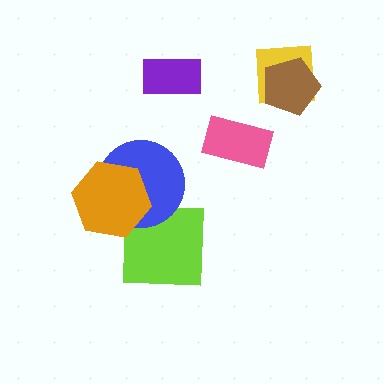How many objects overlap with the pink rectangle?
0 objects overlap with the pink rectangle.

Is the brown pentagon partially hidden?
No, no other shape covers it.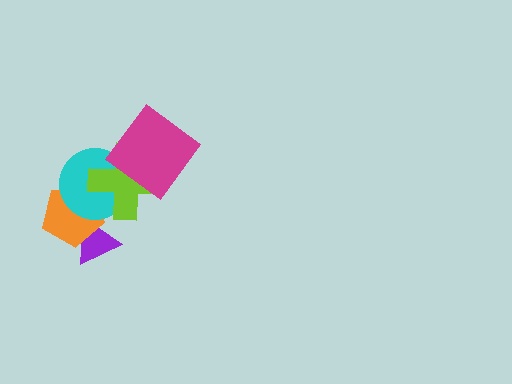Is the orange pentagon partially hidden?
Yes, it is partially covered by another shape.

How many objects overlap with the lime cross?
3 objects overlap with the lime cross.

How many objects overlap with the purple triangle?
1 object overlaps with the purple triangle.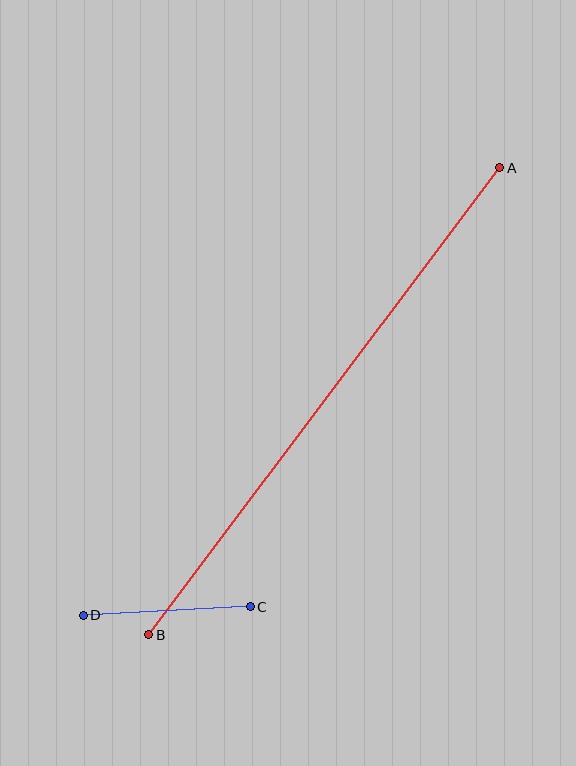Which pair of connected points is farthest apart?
Points A and B are farthest apart.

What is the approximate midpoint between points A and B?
The midpoint is at approximately (324, 401) pixels.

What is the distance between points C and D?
The distance is approximately 167 pixels.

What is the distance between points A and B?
The distance is approximately 584 pixels.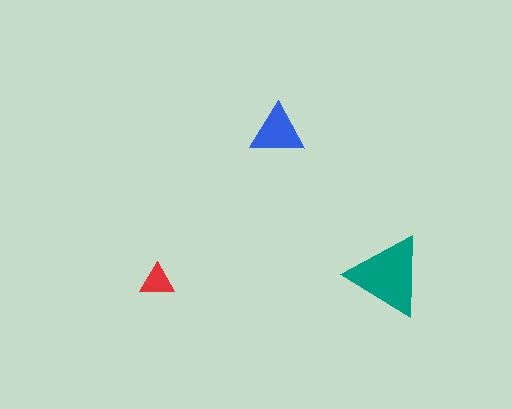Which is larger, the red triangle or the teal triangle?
The teal one.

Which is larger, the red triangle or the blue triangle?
The blue one.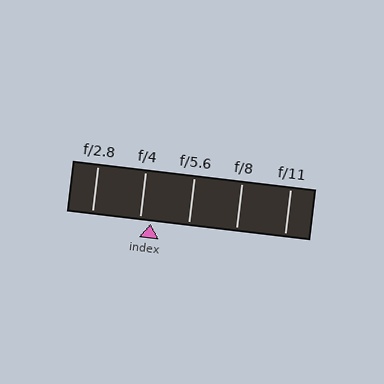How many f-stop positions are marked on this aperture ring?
There are 5 f-stop positions marked.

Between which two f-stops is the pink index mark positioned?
The index mark is between f/4 and f/5.6.